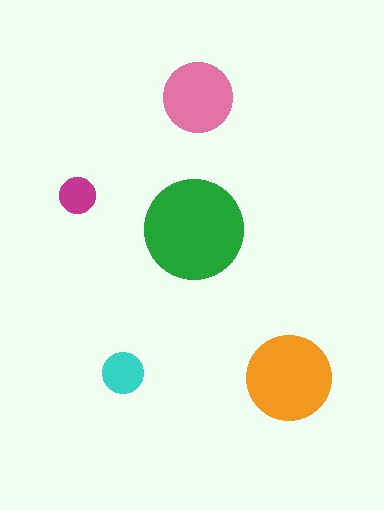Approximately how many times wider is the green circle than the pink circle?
About 1.5 times wider.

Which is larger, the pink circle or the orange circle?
The orange one.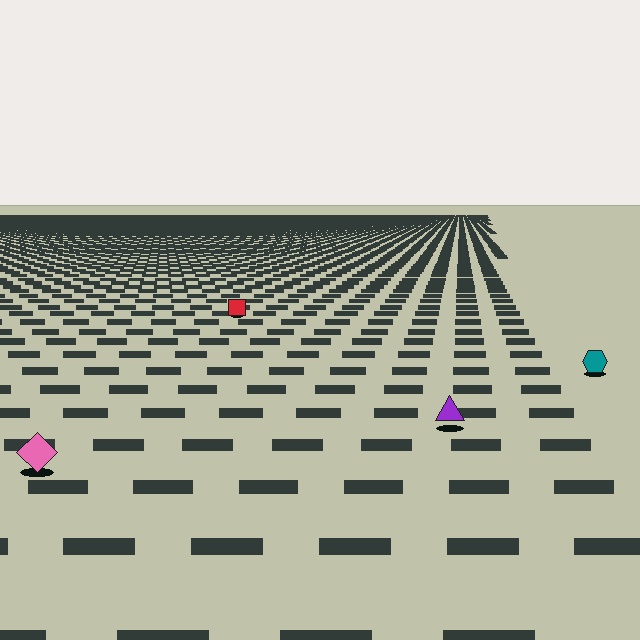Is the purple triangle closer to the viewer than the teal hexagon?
Yes. The purple triangle is closer — you can tell from the texture gradient: the ground texture is coarser near it.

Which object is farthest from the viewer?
The red square is farthest from the viewer. It appears smaller and the ground texture around it is denser.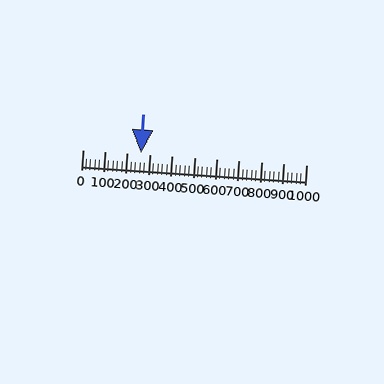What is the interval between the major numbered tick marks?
The major tick marks are spaced 100 units apart.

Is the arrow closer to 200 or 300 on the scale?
The arrow is closer to 300.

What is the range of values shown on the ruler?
The ruler shows values from 0 to 1000.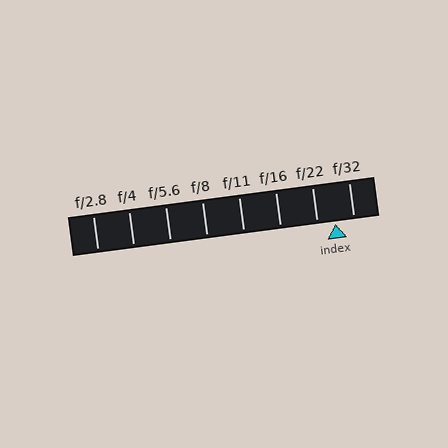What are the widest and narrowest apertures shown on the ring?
The widest aperture shown is f/2.8 and the narrowest is f/32.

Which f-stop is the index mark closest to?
The index mark is closest to f/22.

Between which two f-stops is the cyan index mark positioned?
The index mark is between f/22 and f/32.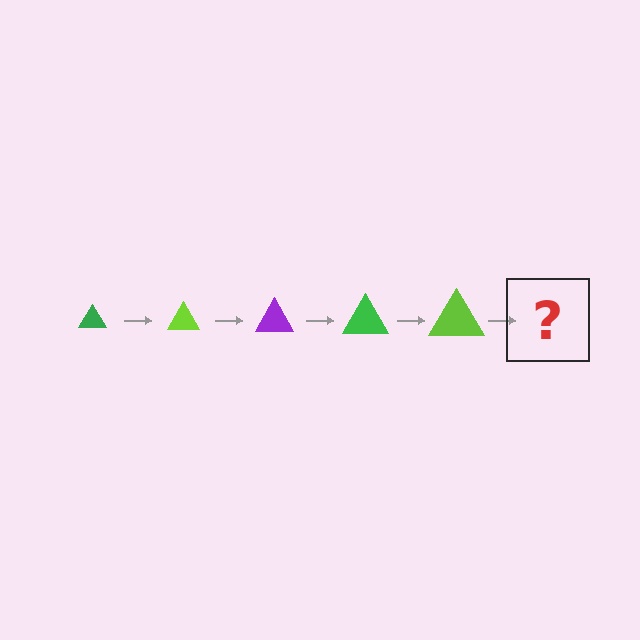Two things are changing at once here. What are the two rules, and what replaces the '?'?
The two rules are that the triangle grows larger each step and the color cycles through green, lime, and purple. The '?' should be a purple triangle, larger than the previous one.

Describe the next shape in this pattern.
It should be a purple triangle, larger than the previous one.